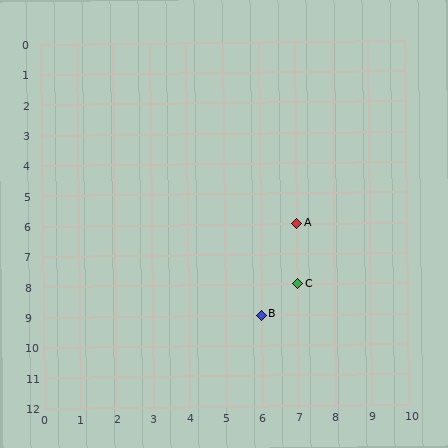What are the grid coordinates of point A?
Point A is at grid coordinates (7, 6).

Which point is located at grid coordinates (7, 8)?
Point C is at (7, 8).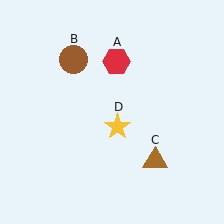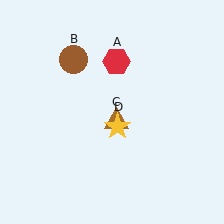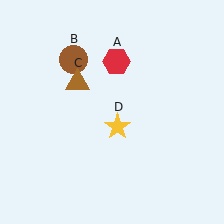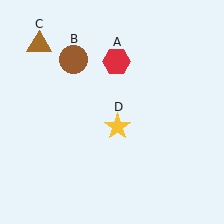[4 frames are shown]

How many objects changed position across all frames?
1 object changed position: brown triangle (object C).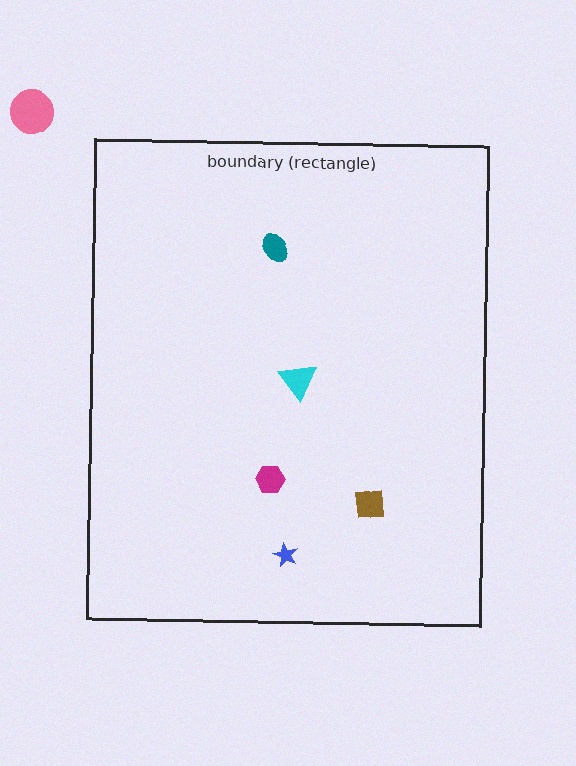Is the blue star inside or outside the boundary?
Inside.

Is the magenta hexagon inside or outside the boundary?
Inside.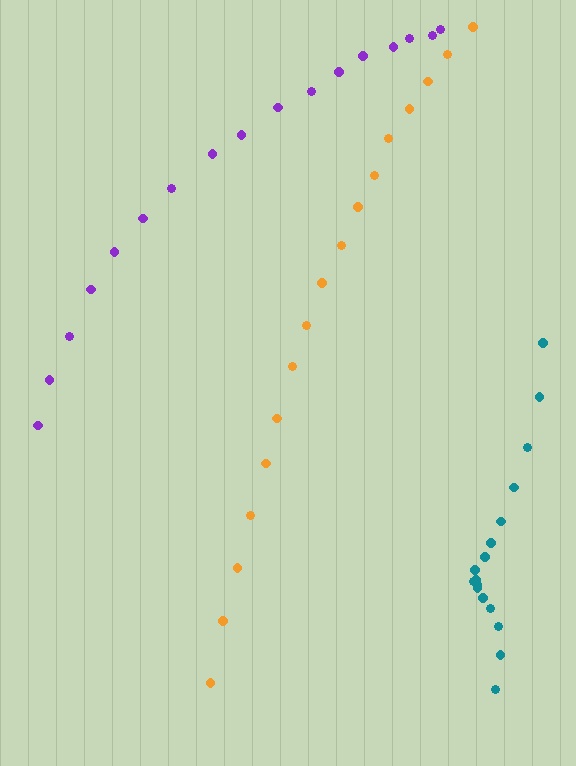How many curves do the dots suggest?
There are 3 distinct paths.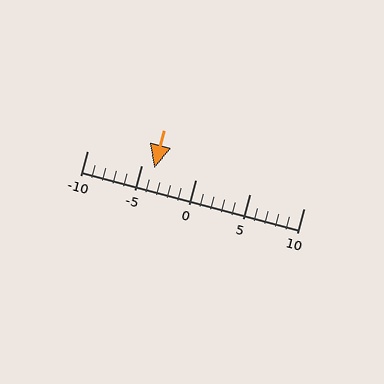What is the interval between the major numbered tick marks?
The major tick marks are spaced 5 units apart.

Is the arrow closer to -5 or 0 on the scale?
The arrow is closer to -5.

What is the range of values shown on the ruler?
The ruler shows values from -10 to 10.